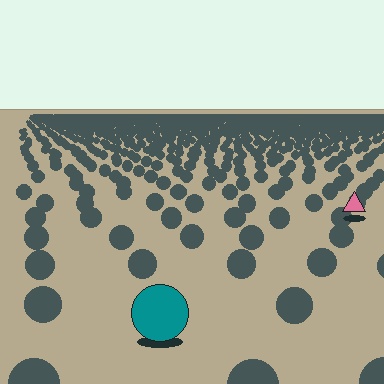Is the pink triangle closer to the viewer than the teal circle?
No. The teal circle is closer — you can tell from the texture gradient: the ground texture is coarser near it.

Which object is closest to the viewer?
The teal circle is closest. The texture marks near it are larger and more spread out.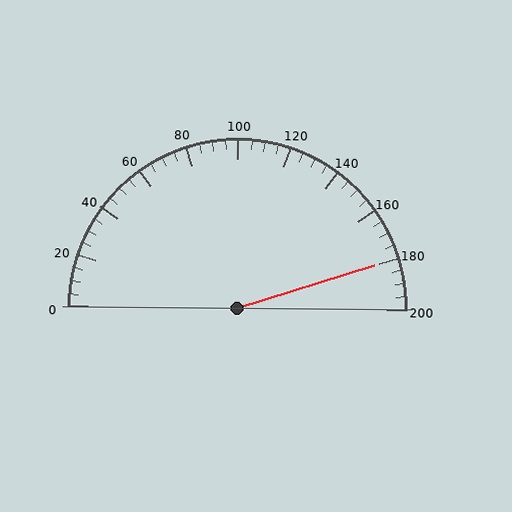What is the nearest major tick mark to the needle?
The nearest major tick mark is 180.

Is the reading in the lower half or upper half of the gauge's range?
The reading is in the upper half of the range (0 to 200).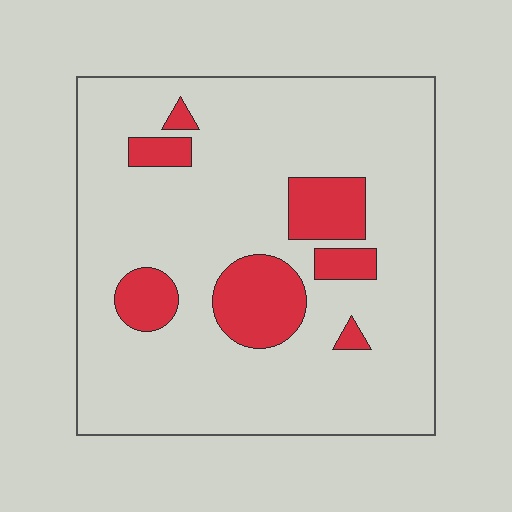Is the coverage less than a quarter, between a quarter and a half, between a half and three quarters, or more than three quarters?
Less than a quarter.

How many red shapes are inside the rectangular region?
7.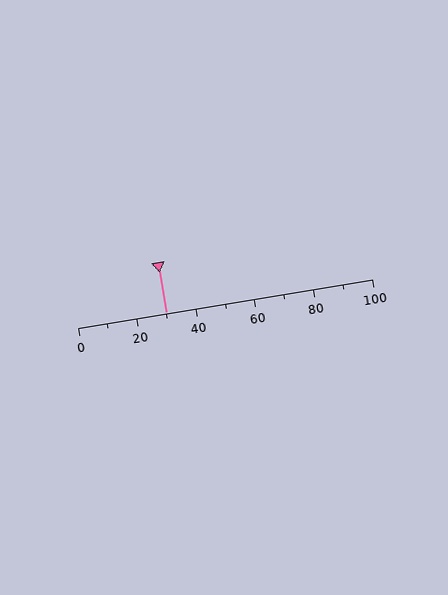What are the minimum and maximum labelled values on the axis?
The axis runs from 0 to 100.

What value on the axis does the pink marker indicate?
The marker indicates approximately 30.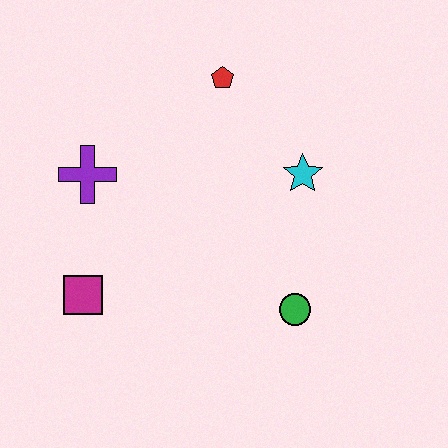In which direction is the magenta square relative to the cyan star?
The magenta square is to the left of the cyan star.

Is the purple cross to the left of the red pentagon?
Yes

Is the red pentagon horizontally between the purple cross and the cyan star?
Yes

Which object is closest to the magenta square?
The purple cross is closest to the magenta square.